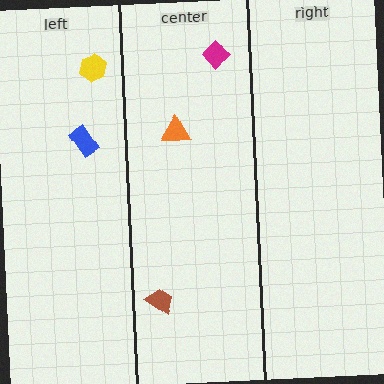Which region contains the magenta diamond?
The center region.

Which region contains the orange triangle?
The center region.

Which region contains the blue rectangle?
The left region.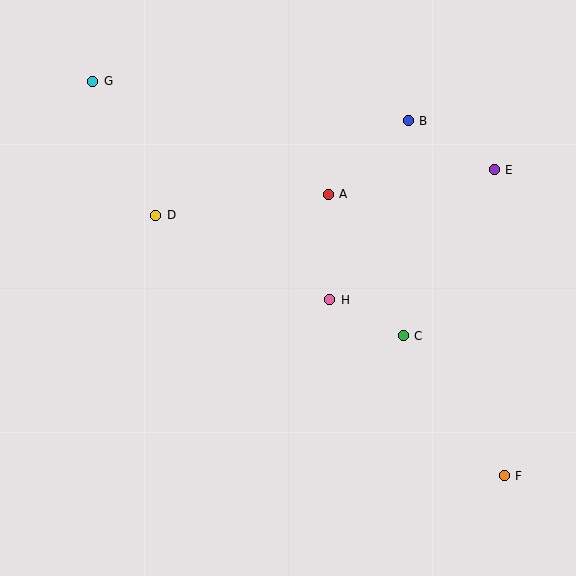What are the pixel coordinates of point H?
Point H is at (330, 300).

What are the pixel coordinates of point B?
Point B is at (408, 121).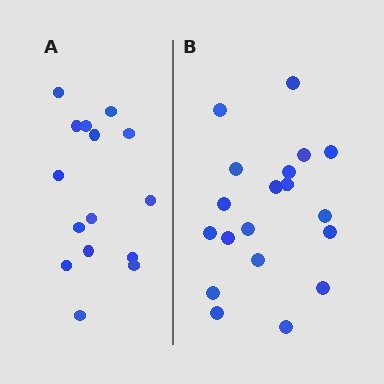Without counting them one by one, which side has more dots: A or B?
Region B (the right region) has more dots.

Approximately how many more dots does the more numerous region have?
Region B has about 4 more dots than region A.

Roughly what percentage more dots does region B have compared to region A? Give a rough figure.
About 25% more.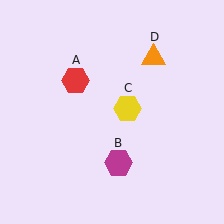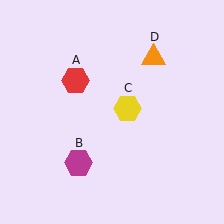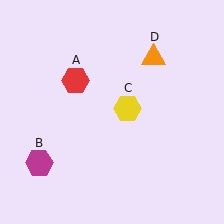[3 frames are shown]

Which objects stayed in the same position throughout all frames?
Red hexagon (object A) and yellow hexagon (object C) and orange triangle (object D) remained stationary.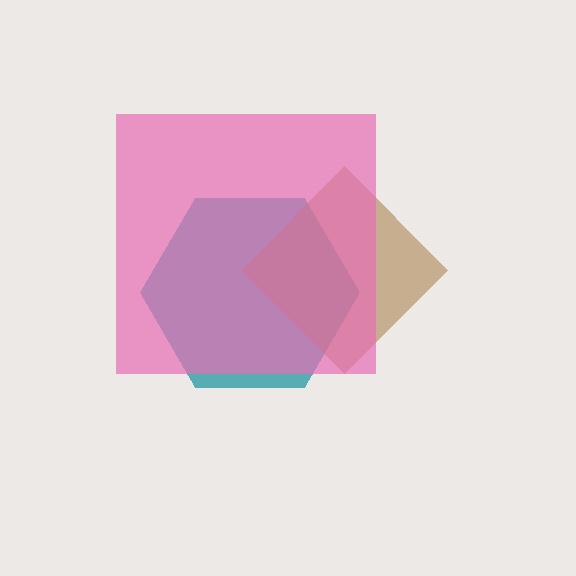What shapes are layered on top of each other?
The layered shapes are: a teal hexagon, a brown diamond, a pink square.